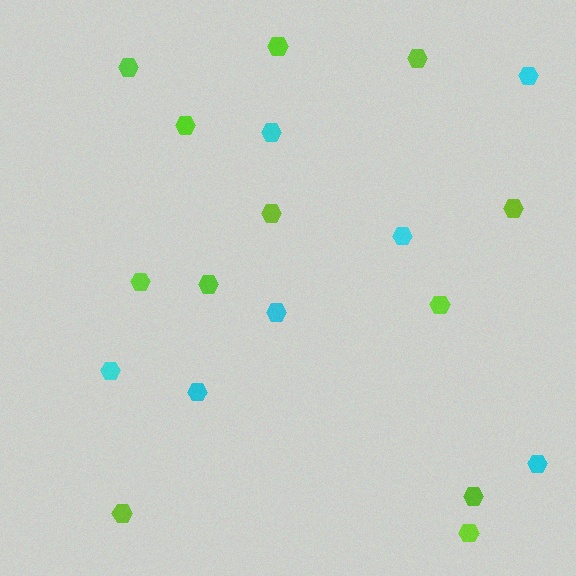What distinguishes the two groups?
There are 2 groups: one group of cyan hexagons (7) and one group of lime hexagons (12).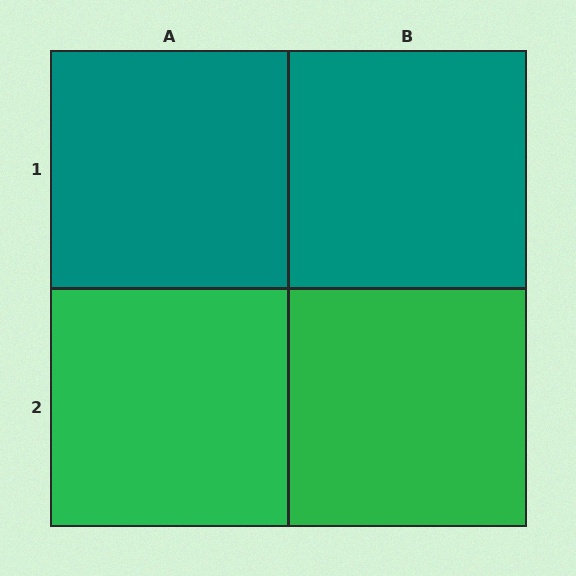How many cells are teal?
2 cells are teal.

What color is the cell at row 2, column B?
Green.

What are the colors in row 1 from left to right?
Teal, teal.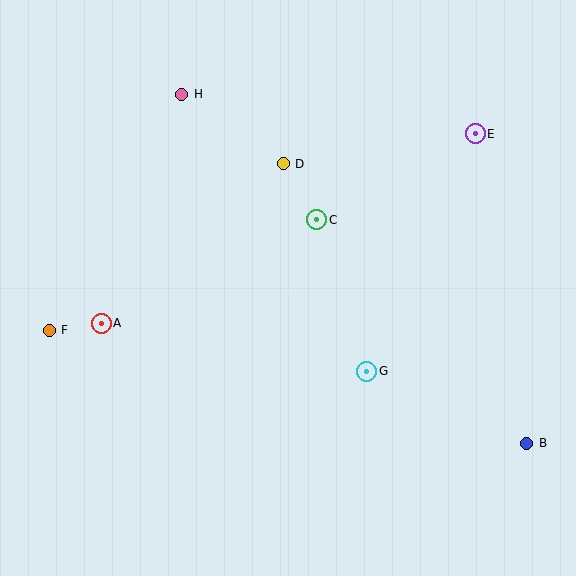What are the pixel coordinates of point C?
Point C is at (317, 220).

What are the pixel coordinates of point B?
Point B is at (527, 443).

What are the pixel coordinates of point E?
Point E is at (475, 133).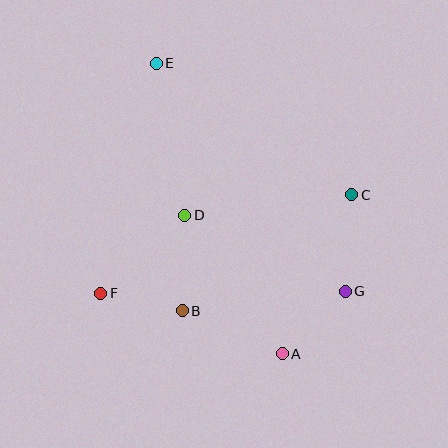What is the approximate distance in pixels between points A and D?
The distance between A and D is approximately 169 pixels.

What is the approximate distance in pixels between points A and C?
The distance between A and C is approximately 174 pixels.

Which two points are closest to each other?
Points B and F are closest to each other.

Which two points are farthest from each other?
Points A and E are farthest from each other.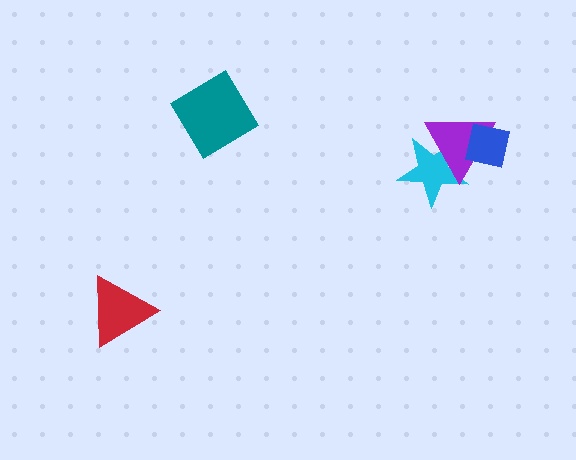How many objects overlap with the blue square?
1 object overlaps with the blue square.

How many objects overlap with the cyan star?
1 object overlaps with the cyan star.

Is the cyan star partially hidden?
Yes, it is partially covered by another shape.